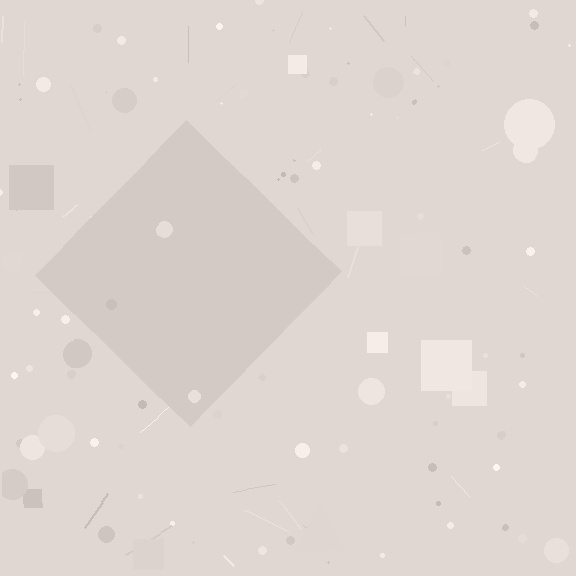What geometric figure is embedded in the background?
A diamond is embedded in the background.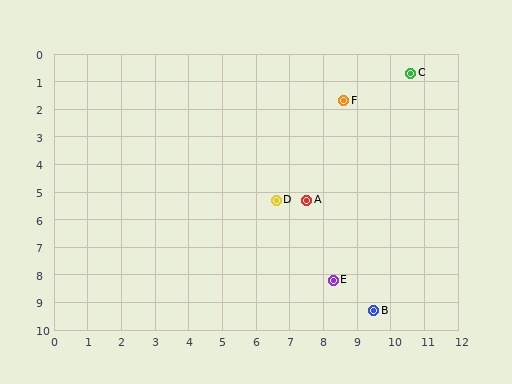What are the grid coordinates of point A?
Point A is at approximately (7.5, 5.3).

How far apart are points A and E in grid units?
Points A and E are about 3.0 grid units apart.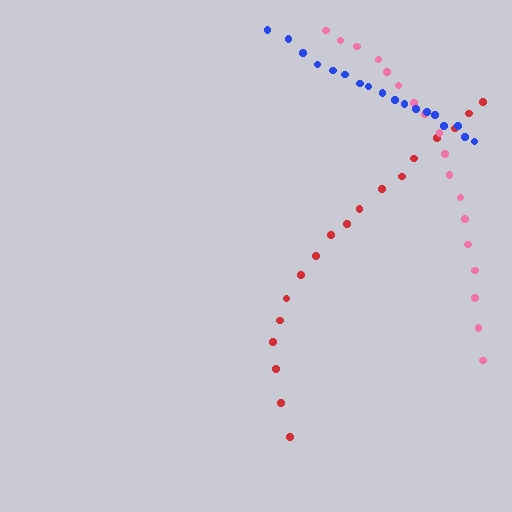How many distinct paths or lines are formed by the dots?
There are 3 distinct paths.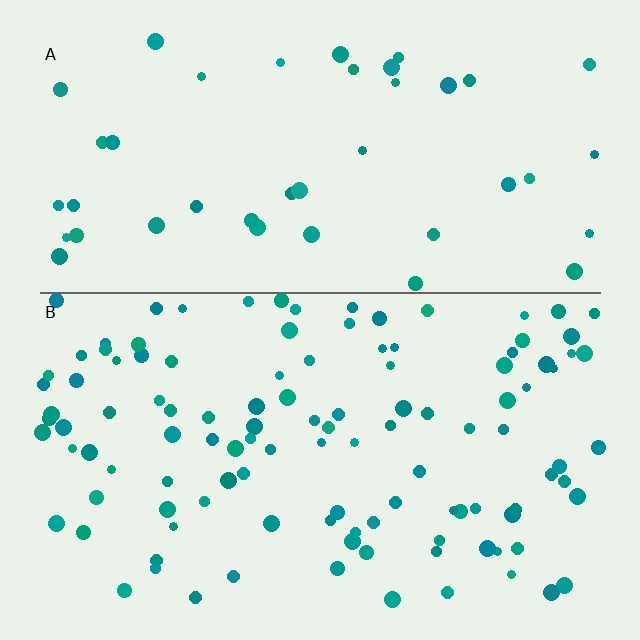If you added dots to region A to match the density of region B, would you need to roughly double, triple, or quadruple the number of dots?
Approximately triple.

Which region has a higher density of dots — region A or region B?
B (the bottom).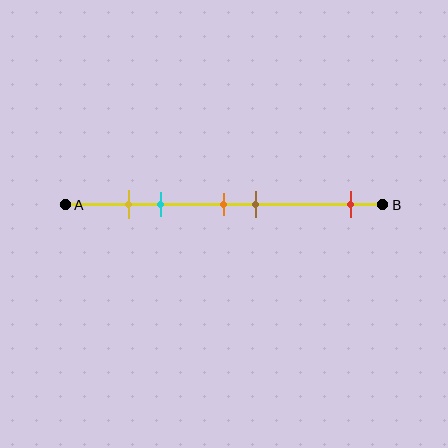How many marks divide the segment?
There are 5 marks dividing the segment.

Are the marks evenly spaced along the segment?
No, the marks are not evenly spaced.